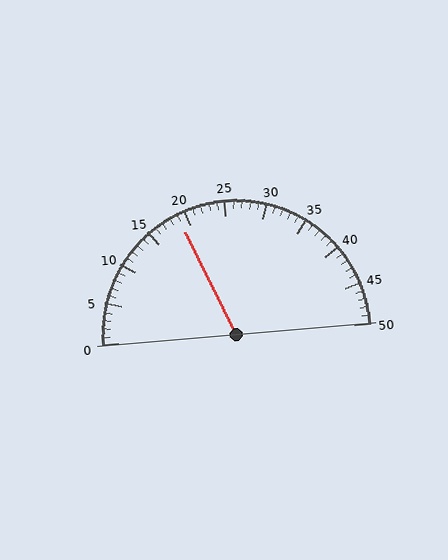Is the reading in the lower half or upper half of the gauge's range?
The reading is in the lower half of the range (0 to 50).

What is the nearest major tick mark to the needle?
The nearest major tick mark is 20.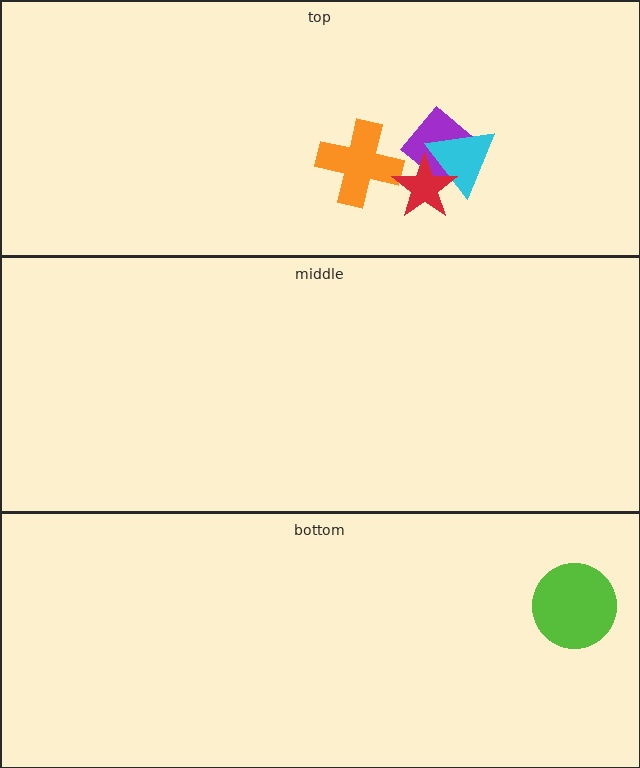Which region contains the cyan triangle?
The top region.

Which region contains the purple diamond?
The top region.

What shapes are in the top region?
The purple diamond, the cyan triangle, the orange cross, the red star.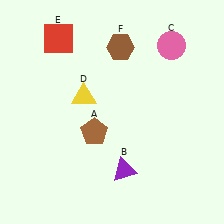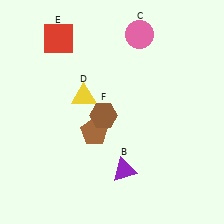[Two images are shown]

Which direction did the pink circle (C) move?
The pink circle (C) moved left.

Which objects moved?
The objects that moved are: the pink circle (C), the brown hexagon (F).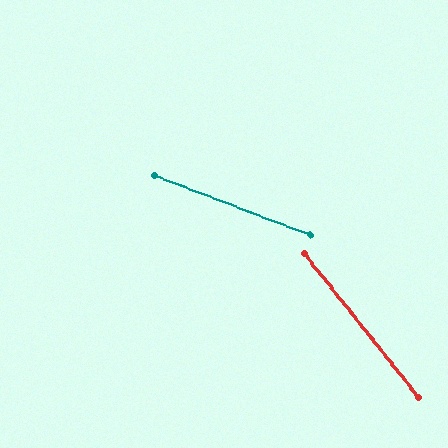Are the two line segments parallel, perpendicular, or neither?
Neither parallel nor perpendicular — they differ by about 31°.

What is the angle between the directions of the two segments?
Approximately 31 degrees.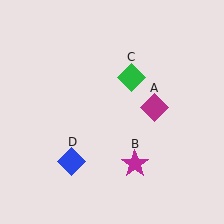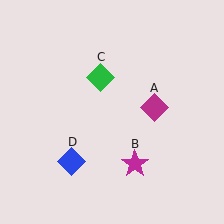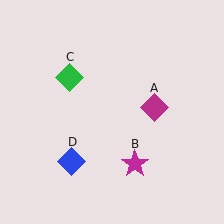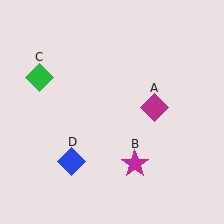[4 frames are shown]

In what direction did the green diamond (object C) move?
The green diamond (object C) moved left.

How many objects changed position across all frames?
1 object changed position: green diamond (object C).